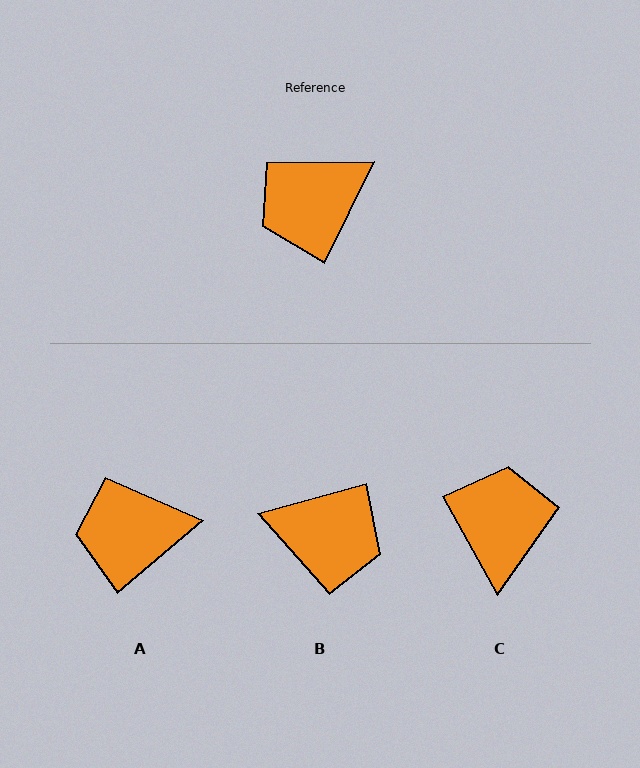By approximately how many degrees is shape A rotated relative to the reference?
Approximately 24 degrees clockwise.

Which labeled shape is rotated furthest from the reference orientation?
B, about 131 degrees away.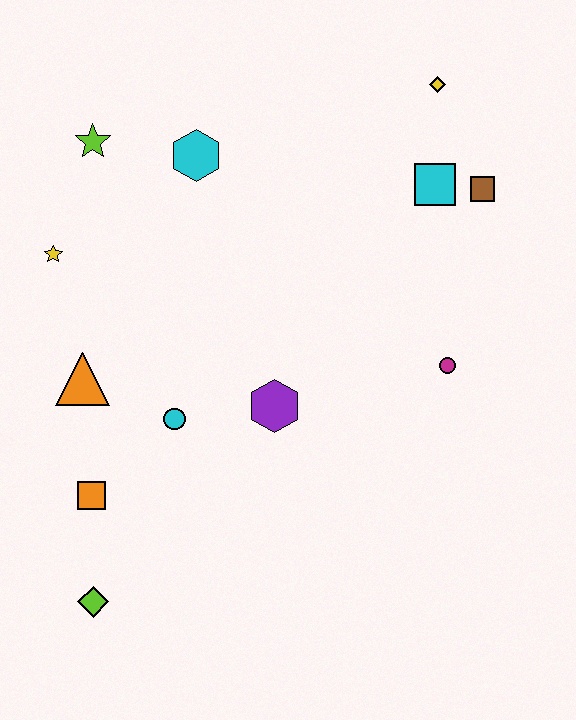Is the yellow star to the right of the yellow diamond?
No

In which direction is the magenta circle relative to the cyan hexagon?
The magenta circle is to the right of the cyan hexagon.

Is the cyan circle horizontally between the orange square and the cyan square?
Yes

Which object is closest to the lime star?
The cyan hexagon is closest to the lime star.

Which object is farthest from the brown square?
The lime diamond is farthest from the brown square.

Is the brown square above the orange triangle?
Yes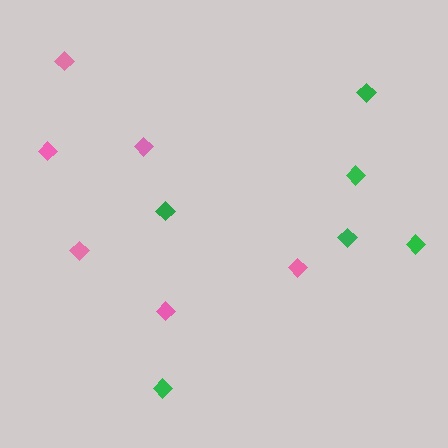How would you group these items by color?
There are 2 groups: one group of pink diamonds (6) and one group of green diamonds (6).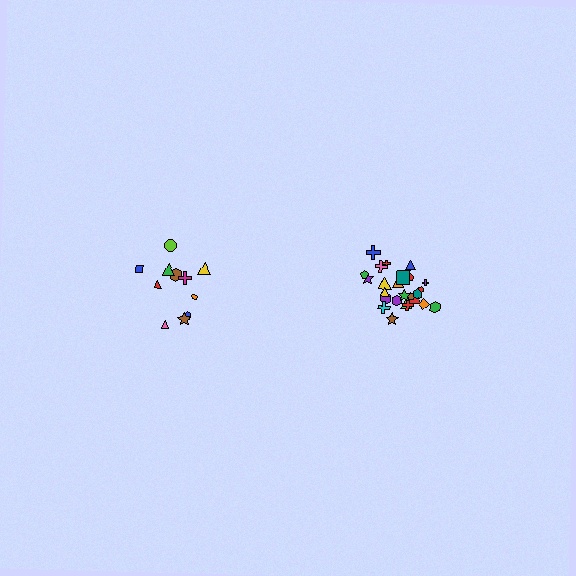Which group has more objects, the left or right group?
The right group.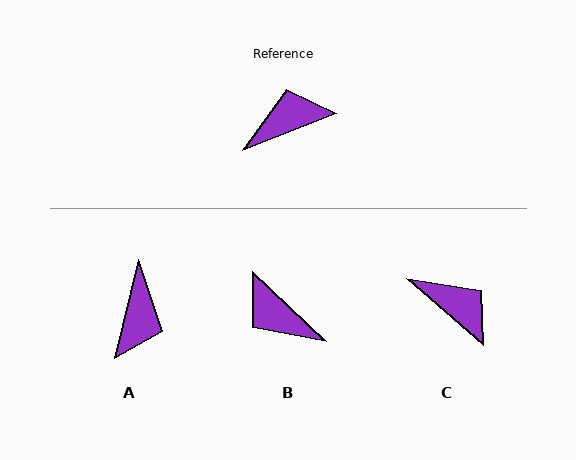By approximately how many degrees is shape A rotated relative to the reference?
Approximately 125 degrees clockwise.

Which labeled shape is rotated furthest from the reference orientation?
A, about 125 degrees away.